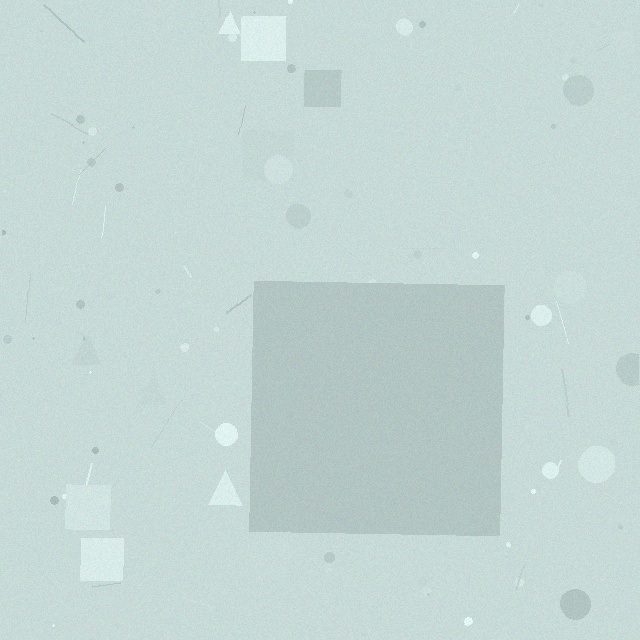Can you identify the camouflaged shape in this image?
The camouflaged shape is a square.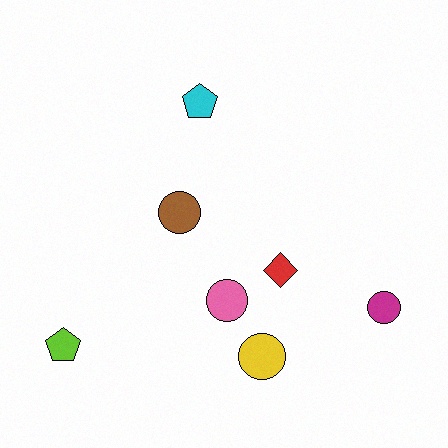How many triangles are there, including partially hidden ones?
There are no triangles.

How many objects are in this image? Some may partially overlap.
There are 7 objects.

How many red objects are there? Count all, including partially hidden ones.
There is 1 red object.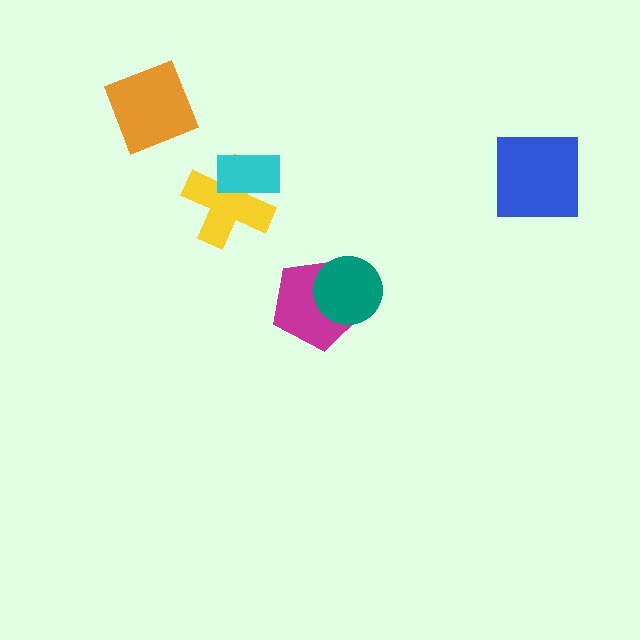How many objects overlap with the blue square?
0 objects overlap with the blue square.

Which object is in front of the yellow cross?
The cyan rectangle is in front of the yellow cross.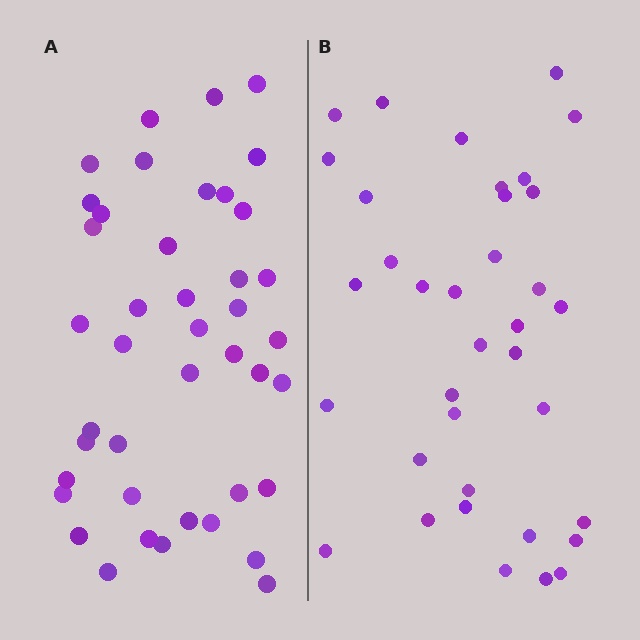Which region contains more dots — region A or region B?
Region A (the left region) has more dots.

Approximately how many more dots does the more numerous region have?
Region A has about 6 more dots than region B.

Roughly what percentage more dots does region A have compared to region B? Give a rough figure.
About 15% more.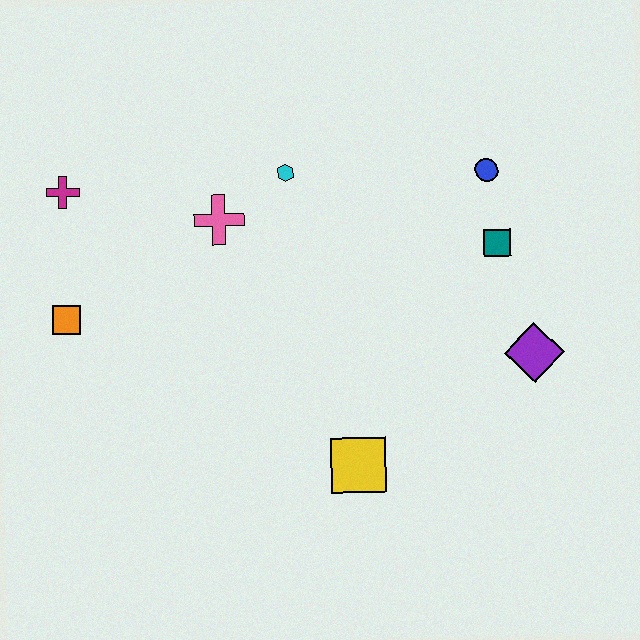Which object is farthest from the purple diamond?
The magenta cross is farthest from the purple diamond.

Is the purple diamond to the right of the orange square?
Yes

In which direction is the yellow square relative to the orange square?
The yellow square is to the right of the orange square.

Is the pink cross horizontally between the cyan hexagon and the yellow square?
No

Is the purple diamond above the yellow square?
Yes